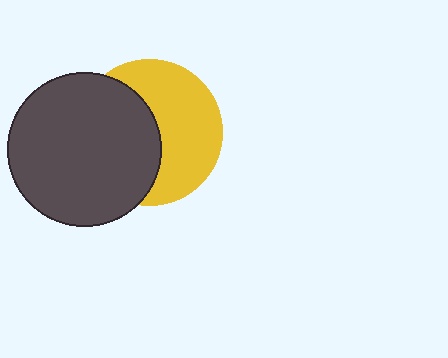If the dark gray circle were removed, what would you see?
You would see the complete yellow circle.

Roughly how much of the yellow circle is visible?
About half of it is visible (roughly 52%).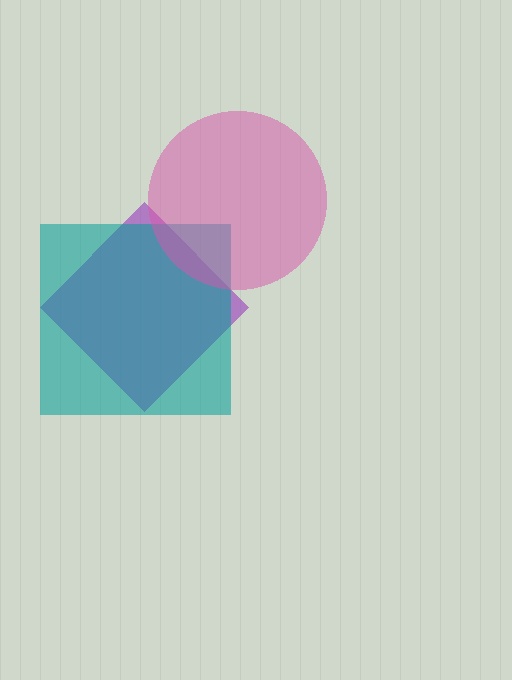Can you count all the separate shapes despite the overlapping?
Yes, there are 3 separate shapes.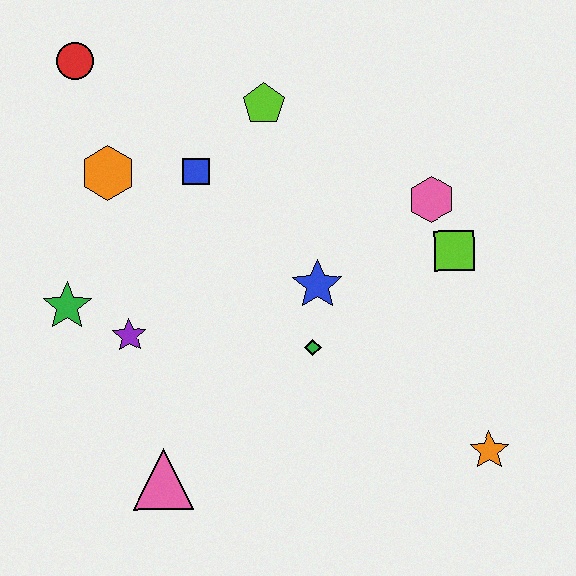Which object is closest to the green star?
The purple star is closest to the green star.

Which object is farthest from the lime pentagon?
The orange star is farthest from the lime pentagon.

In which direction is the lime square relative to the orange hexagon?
The lime square is to the right of the orange hexagon.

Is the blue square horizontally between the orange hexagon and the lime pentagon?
Yes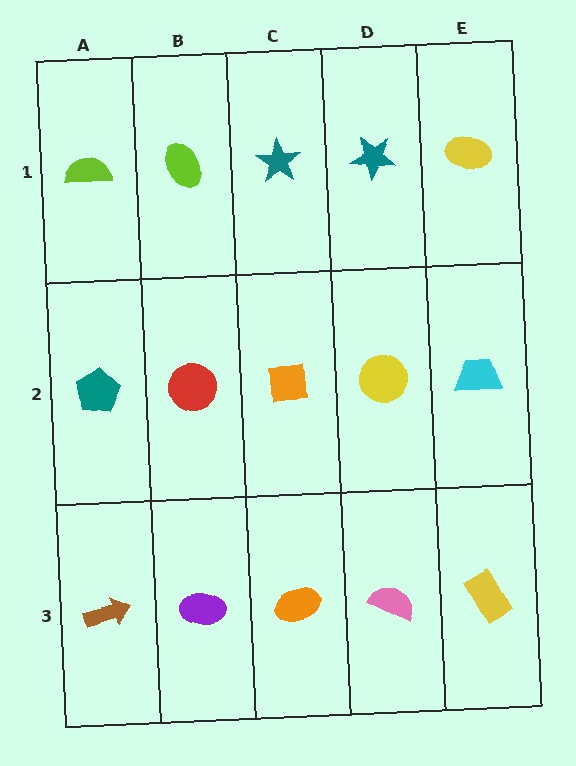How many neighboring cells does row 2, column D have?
4.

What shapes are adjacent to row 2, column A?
A lime semicircle (row 1, column A), a brown arrow (row 3, column A), a red circle (row 2, column B).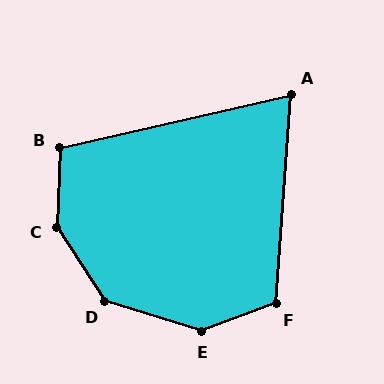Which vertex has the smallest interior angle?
A, at approximately 73 degrees.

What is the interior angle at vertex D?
Approximately 140 degrees (obtuse).